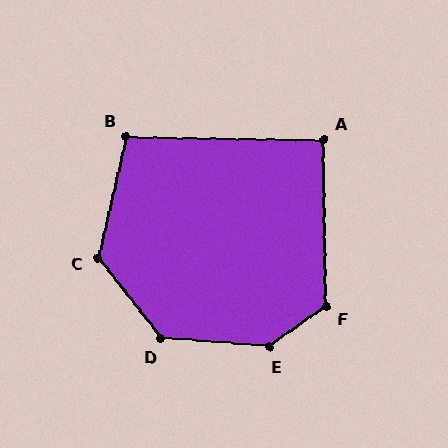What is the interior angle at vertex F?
Approximately 125 degrees (obtuse).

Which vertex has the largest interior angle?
E, at approximately 140 degrees.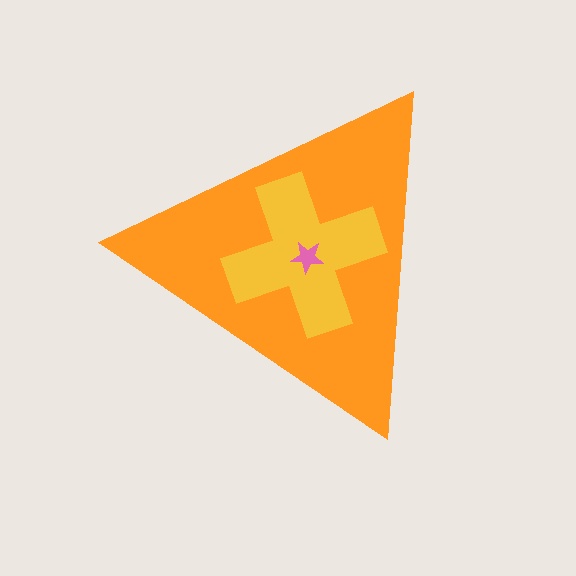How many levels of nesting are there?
3.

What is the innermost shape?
The pink star.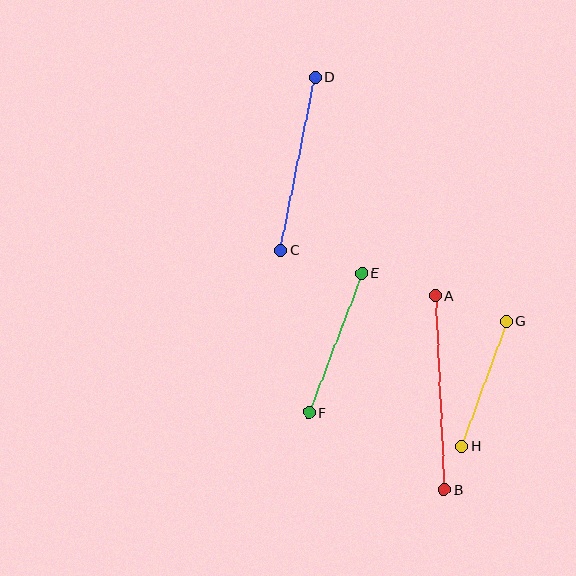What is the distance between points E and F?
The distance is approximately 149 pixels.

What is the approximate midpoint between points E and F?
The midpoint is at approximately (335, 343) pixels.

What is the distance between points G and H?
The distance is approximately 132 pixels.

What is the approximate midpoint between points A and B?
The midpoint is at approximately (440, 393) pixels.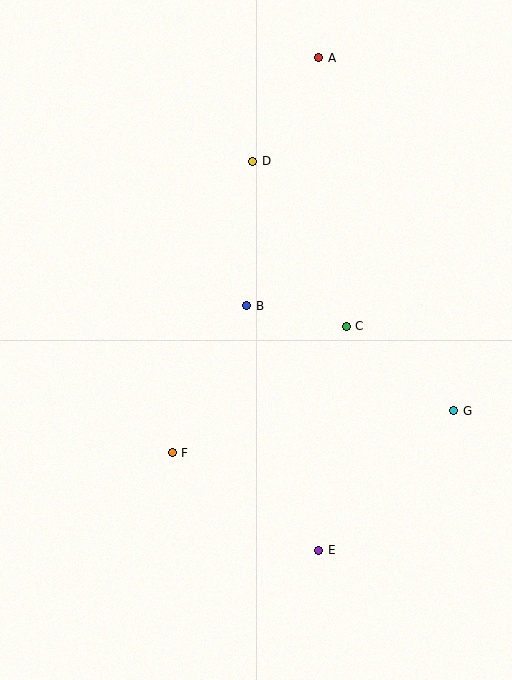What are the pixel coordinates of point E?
Point E is at (319, 551).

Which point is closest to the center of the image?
Point B at (247, 306) is closest to the center.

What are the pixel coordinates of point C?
Point C is at (346, 326).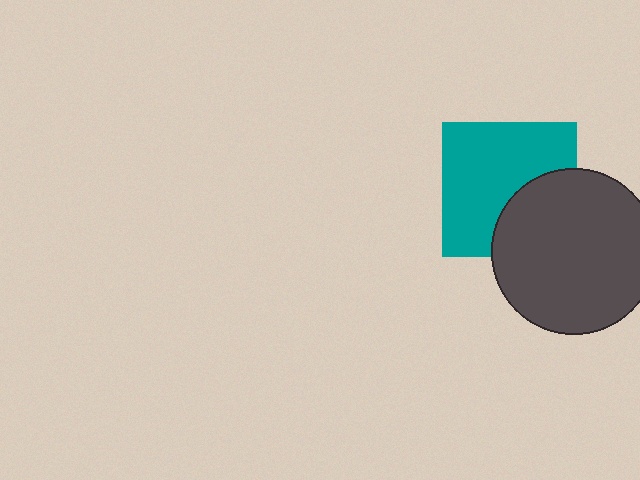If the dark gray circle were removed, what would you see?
You would see the complete teal square.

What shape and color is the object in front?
The object in front is a dark gray circle.